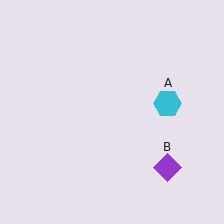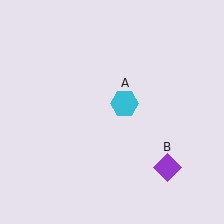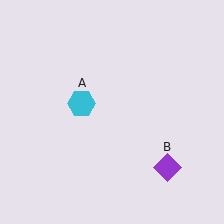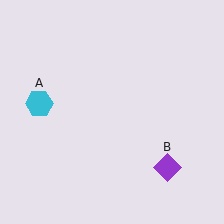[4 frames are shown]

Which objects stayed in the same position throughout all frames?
Purple diamond (object B) remained stationary.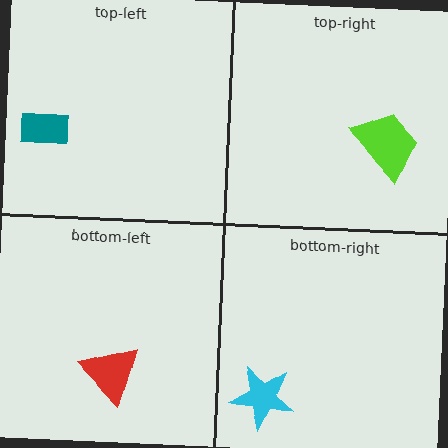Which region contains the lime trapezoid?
The top-right region.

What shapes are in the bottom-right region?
The cyan star.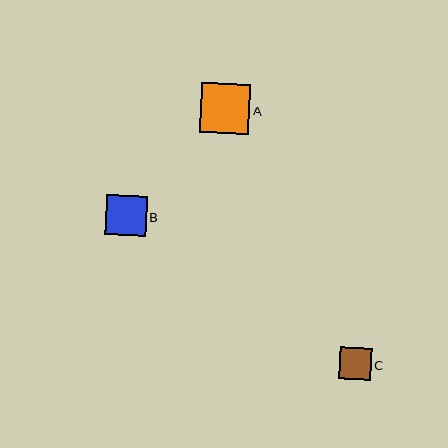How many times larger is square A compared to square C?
Square A is approximately 1.6 times the size of square C.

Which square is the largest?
Square A is the largest with a size of approximately 50 pixels.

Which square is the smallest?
Square C is the smallest with a size of approximately 32 pixels.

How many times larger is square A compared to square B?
Square A is approximately 1.2 times the size of square B.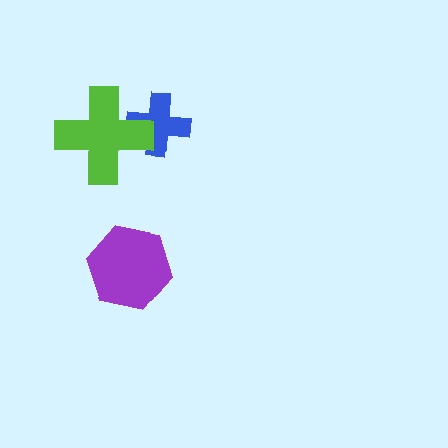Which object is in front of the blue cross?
The lime cross is in front of the blue cross.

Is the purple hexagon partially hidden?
No, no other shape covers it.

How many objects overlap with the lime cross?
1 object overlaps with the lime cross.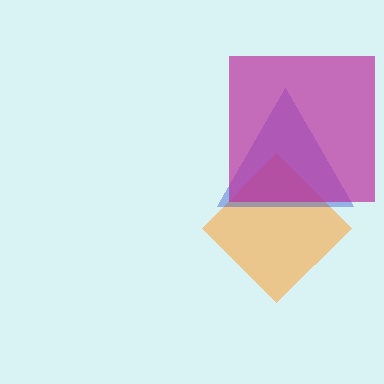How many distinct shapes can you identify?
There are 3 distinct shapes: an orange diamond, a blue triangle, a magenta square.